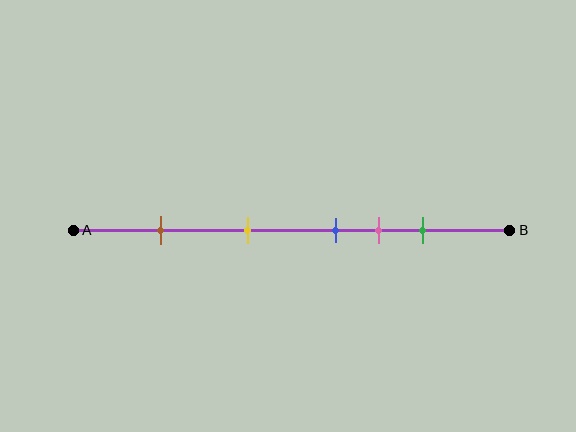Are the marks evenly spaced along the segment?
No, the marks are not evenly spaced.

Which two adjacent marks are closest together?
The blue and pink marks are the closest adjacent pair.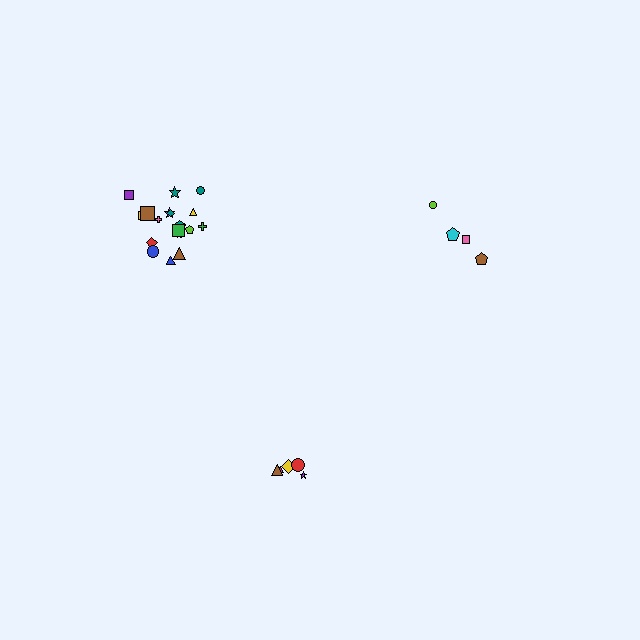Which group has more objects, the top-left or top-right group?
The top-left group.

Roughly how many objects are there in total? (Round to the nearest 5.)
Roughly 25 objects in total.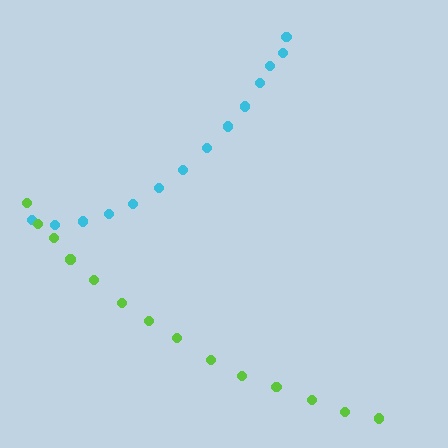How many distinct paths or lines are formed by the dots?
There are 2 distinct paths.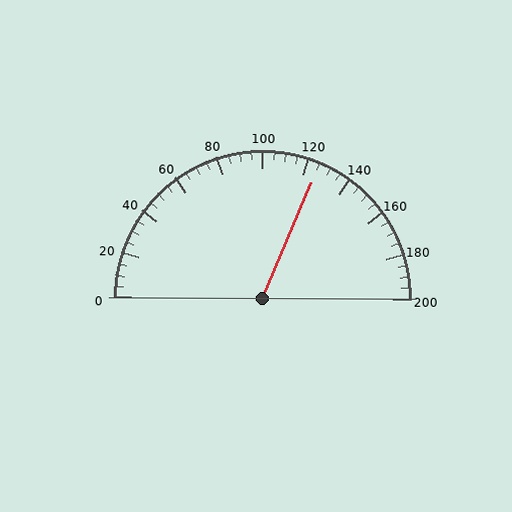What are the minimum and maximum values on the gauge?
The gauge ranges from 0 to 200.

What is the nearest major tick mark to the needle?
The nearest major tick mark is 120.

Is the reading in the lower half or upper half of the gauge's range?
The reading is in the upper half of the range (0 to 200).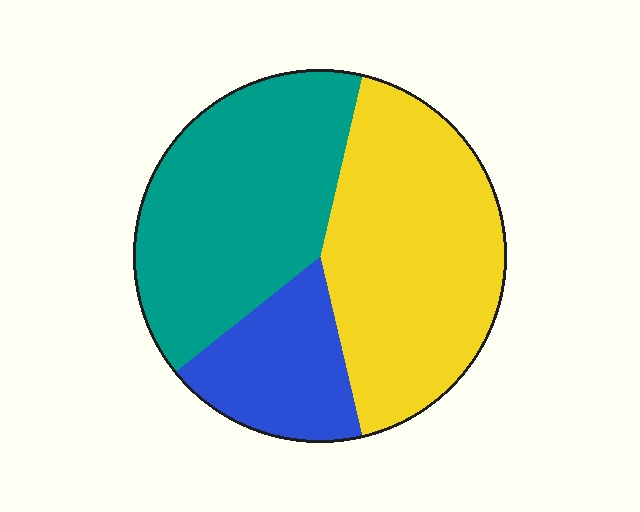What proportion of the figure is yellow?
Yellow covers roughly 45% of the figure.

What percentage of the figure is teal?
Teal covers around 40% of the figure.